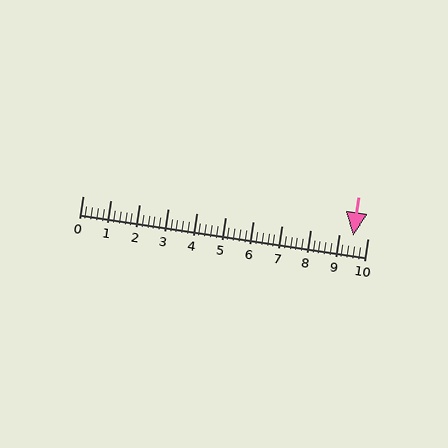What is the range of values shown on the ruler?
The ruler shows values from 0 to 10.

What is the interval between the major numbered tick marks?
The major tick marks are spaced 1 units apart.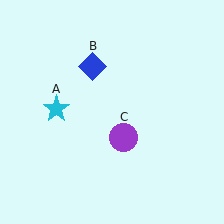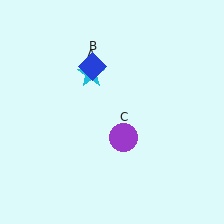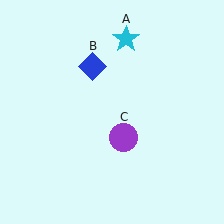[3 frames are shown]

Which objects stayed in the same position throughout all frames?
Blue diamond (object B) and purple circle (object C) remained stationary.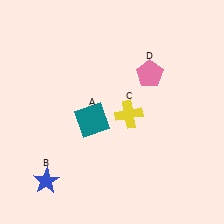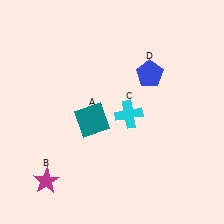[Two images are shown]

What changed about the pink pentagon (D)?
In Image 1, D is pink. In Image 2, it changed to blue.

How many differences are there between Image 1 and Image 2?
There are 3 differences between the two images.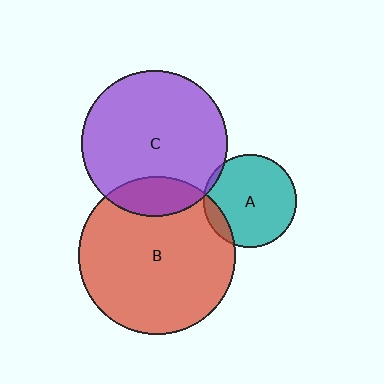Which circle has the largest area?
Circle B (red).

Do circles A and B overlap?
Yes.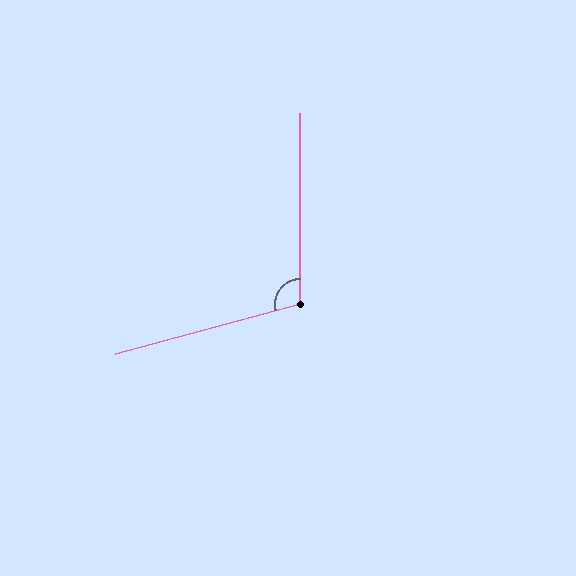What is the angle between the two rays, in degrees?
Approximately 105 degrees.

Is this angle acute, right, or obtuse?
It is obtuse.